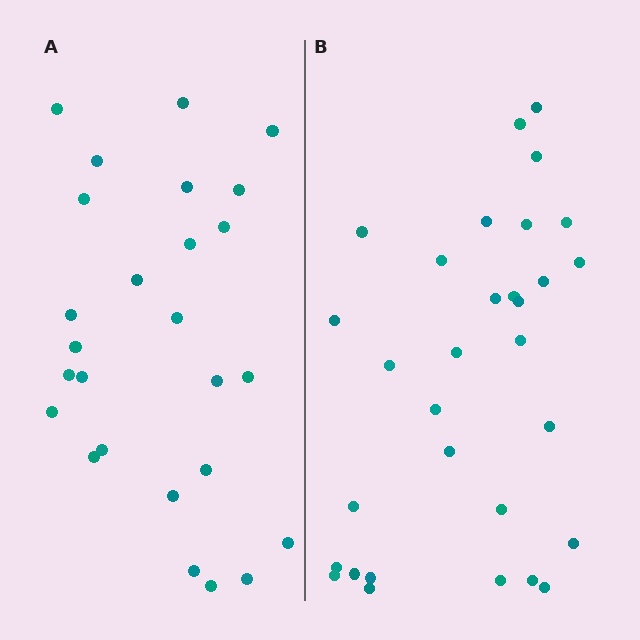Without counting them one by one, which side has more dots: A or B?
Region B (the right region) has more dots.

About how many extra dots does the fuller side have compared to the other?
Region B has about 5 more dots than region A.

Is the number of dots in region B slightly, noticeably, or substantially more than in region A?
Region B has only slightly more — the two regions are fairly close. The ratio is roughly 1.2 to 1.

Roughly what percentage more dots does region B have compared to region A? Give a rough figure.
About 20% more.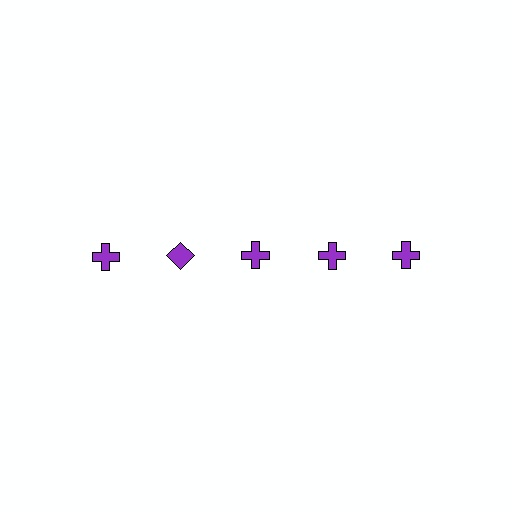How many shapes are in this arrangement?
There are 5 shapes arranged in a grid pattern.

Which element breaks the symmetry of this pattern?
The purple diamond in the top row, second from left column breaks the symmetry. All other shapes are purple crosses.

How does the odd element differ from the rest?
It has a different shape: diamond instead of cross.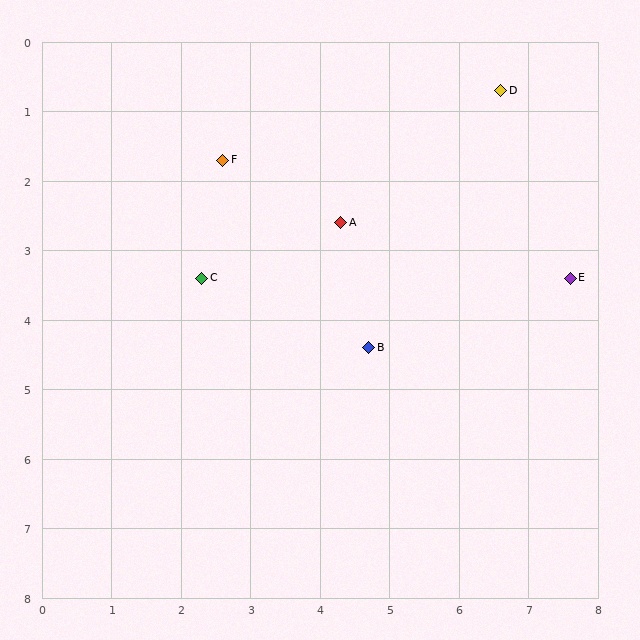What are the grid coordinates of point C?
Point C is at approximately (2.3, 3.4).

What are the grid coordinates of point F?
Point F is at approximately (2.6, 1.7).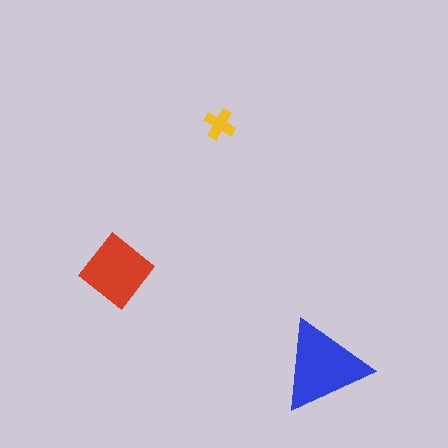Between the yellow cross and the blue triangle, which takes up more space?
The blue triangle.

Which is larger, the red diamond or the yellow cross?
The red diamond.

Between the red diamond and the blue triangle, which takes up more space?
The blue triangle.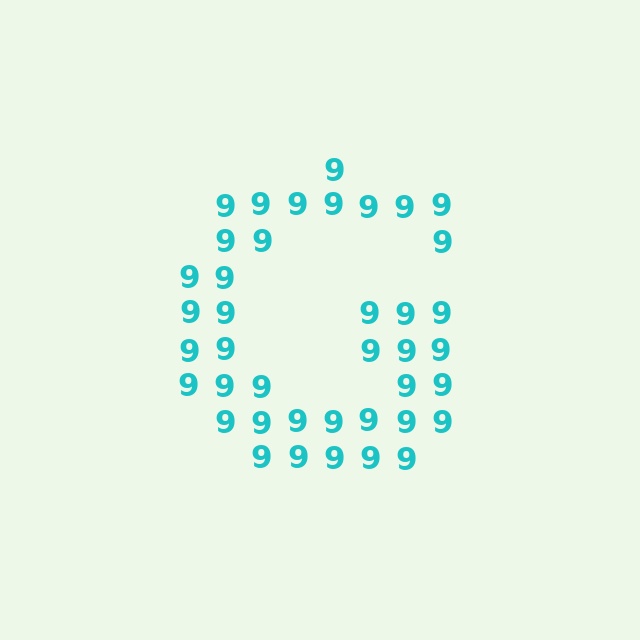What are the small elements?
The small elements are digit 9's.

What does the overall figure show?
The overall figure shows the letter G.